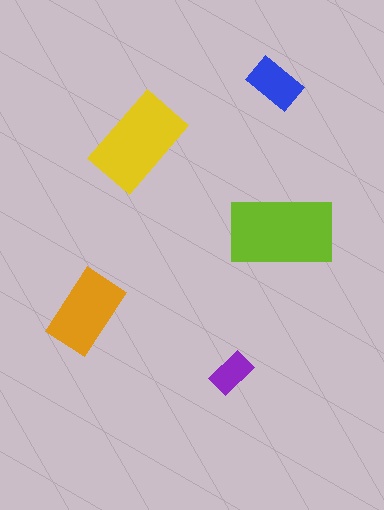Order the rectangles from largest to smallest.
the lime one, the yellow one, the orange one, the blue one, the purple one.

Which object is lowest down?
The purple rectangle is bottommost.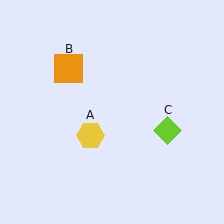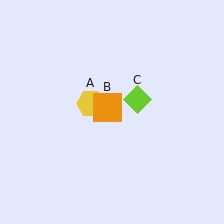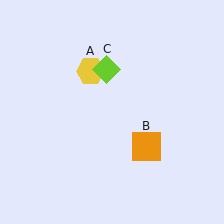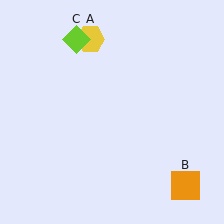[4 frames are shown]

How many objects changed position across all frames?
3 objects changed position: yellow hexagon (object A), orange square (object B), lime diamond (object C).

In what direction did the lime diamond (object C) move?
The lime diamond (object C) moved up and to the left.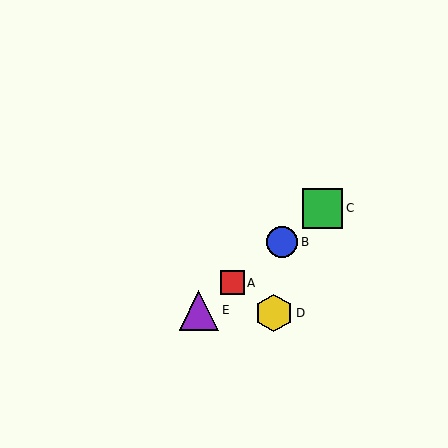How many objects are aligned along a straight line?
4 objects (A, B, C, E) are aligned along a straight line.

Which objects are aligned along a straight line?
Objects A, B, C, E are aligned along a straight line.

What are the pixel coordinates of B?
Object B is at (282, 242).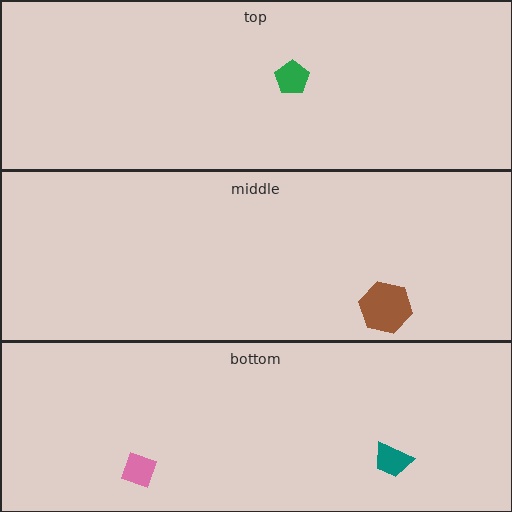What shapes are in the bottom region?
The teal trapezoid, the pink diamond.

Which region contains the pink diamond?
The bottom region.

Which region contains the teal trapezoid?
The bottom region.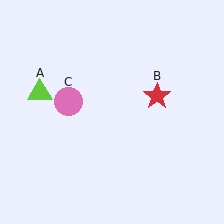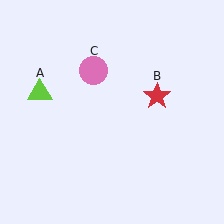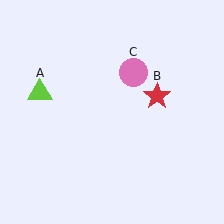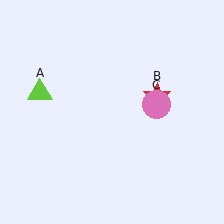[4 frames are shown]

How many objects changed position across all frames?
1 object changed position: pink circle (object C).